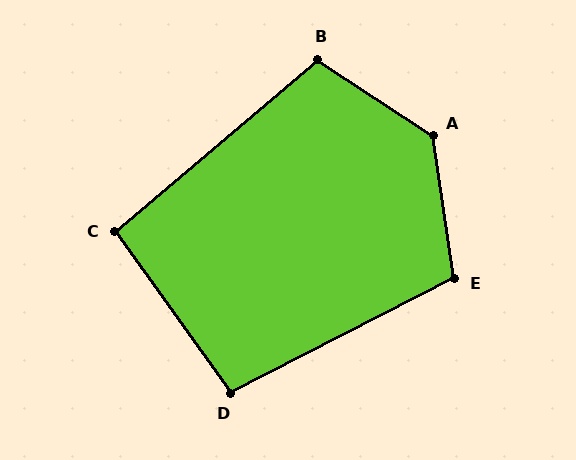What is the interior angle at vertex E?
Approximately 109 degrees (obtuse).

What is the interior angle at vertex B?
Approximately 106 degrees (obtuse).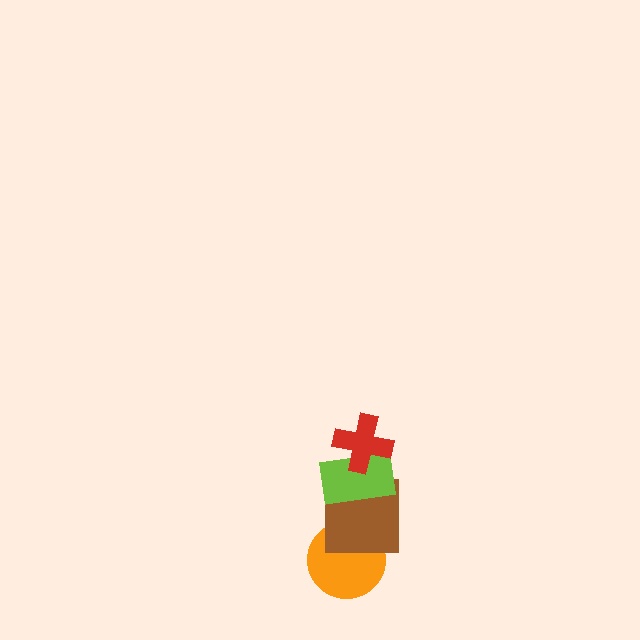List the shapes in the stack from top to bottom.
From top to bottom: the red cross, the lime rectangle, the brown square, the orange circle.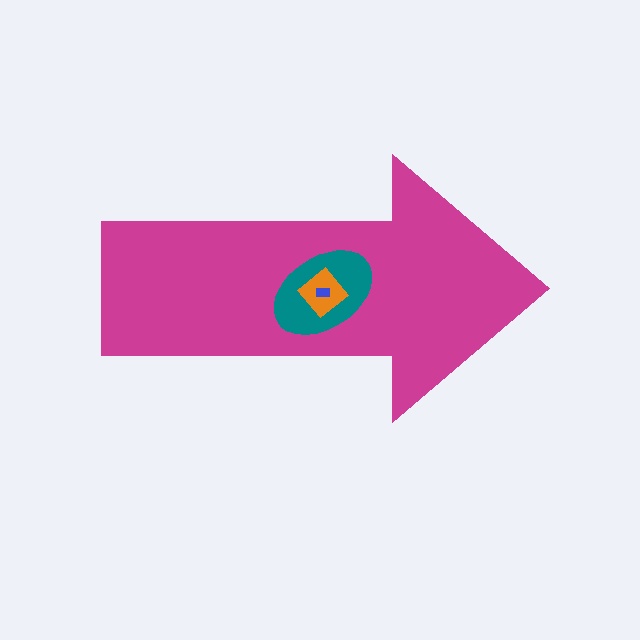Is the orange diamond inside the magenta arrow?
Yes.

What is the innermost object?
The blue rectangle.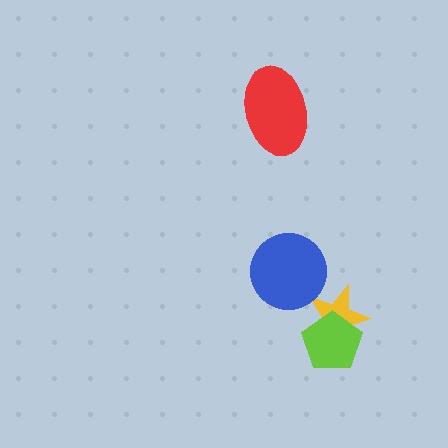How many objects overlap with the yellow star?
1 object overlaps with the yellow star.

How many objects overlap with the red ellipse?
0 objects overlap with the red ellipse.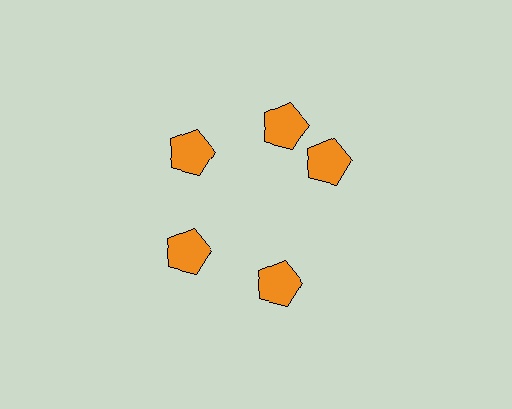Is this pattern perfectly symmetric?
No. The 5 orange pentagons are arranged in a ring, but one element near the 3 o'clock position is rotated out of alignment along the ring, breaking the 5-fold rotational symmetry.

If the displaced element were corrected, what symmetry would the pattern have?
It would have 5-fold rotational symmetry — the pattern would map onto itself every 72 degrees.